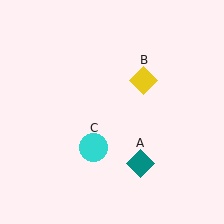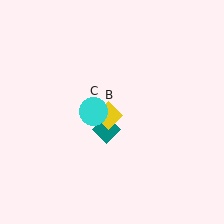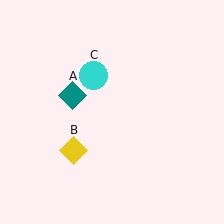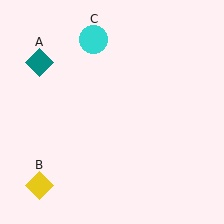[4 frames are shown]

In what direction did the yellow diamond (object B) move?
The yellow diamond (object B) moved down and to the left.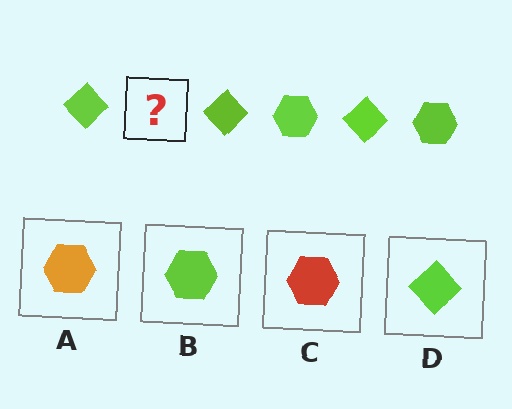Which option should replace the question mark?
Option B.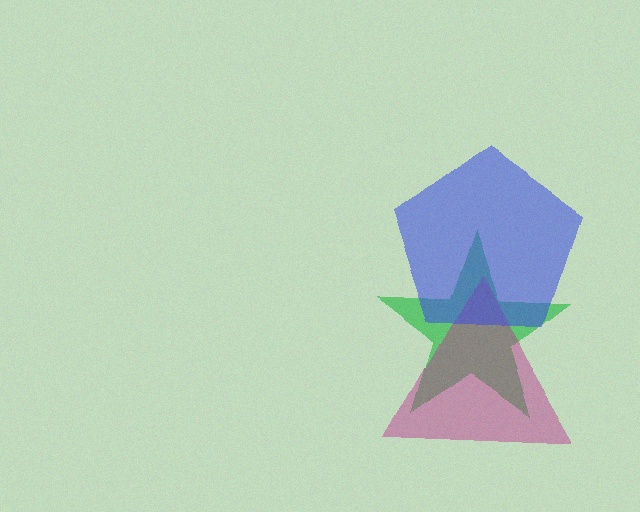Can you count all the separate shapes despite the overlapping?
Yes, there are 3 separate shapes.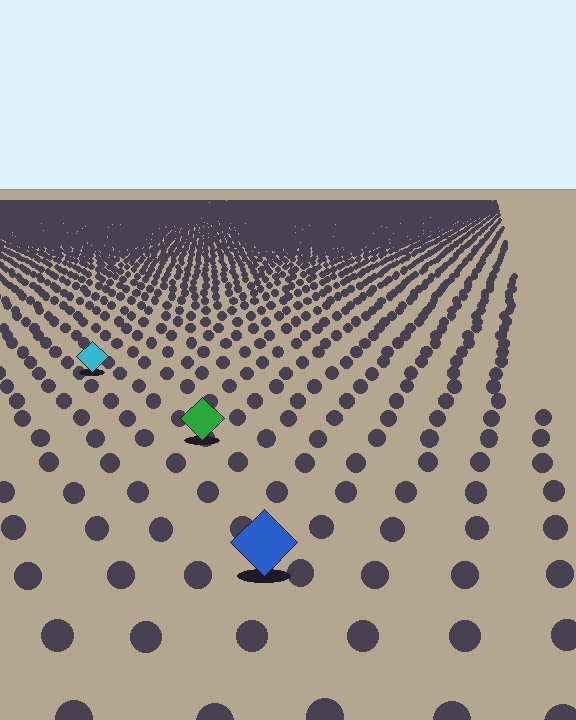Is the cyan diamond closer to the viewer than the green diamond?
No. The green diamond is closer — you can tell from the texture gradient: the ground texture is coarser near it.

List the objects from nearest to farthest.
From nearest to farthest: the blue diamond, the green diamond, the cyan diamond.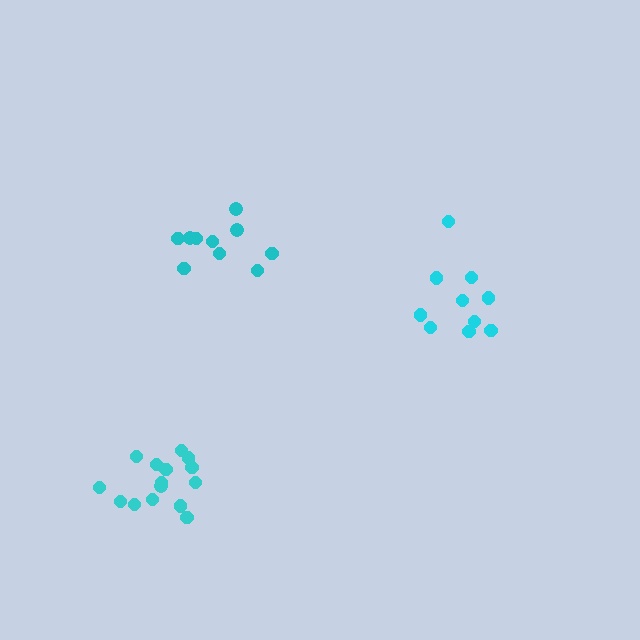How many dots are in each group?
Group 1: 10 dots, Group 2: 15 dots, Group 3: 10 dots (35 total).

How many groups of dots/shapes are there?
There are 3 groups.